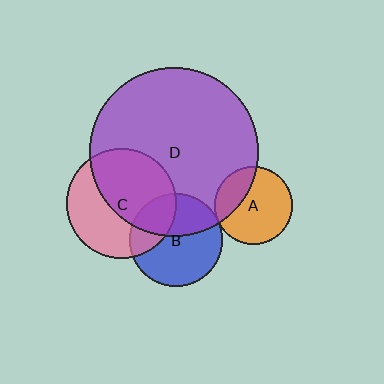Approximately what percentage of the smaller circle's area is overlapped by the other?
Approximately 30%.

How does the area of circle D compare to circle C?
Approximately 2.4 times.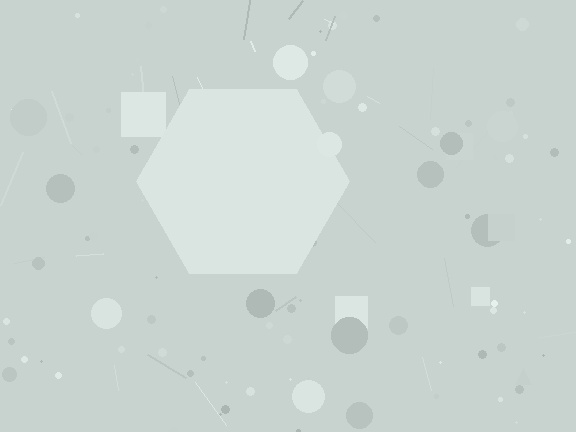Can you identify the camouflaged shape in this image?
The camouflaged shape is a hexagon.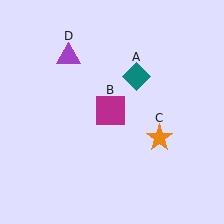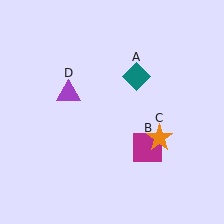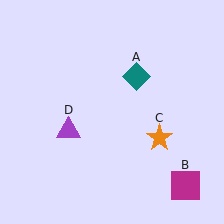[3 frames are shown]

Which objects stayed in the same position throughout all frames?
Teal diamond (object A) and orange star (object C) remained stationary.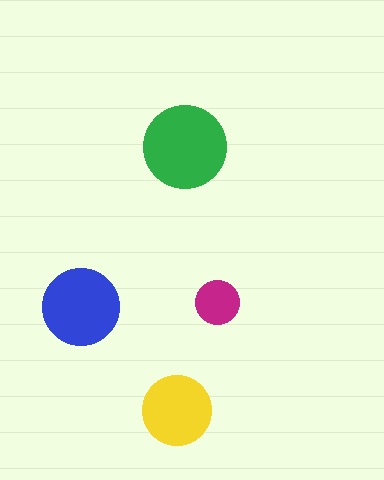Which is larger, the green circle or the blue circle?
The green one.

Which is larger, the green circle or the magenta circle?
The green one.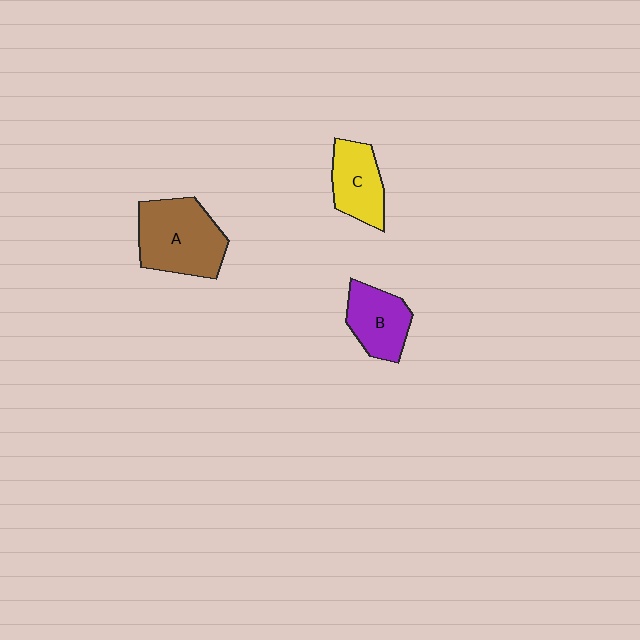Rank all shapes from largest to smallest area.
From largest to smallest: A (brown), B (purple), C (yellow).